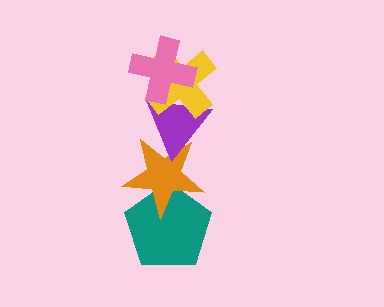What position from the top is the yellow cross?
The yellow cross is 2nd from the top.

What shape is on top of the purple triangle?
The yellow cross is on top of the purple triangle.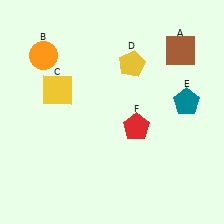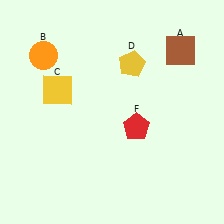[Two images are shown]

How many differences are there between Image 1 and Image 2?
There is 1 difference between the two images.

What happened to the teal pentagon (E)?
The teal pentagon (E) was removed in Image 2. It was in the top-right area of Image 1.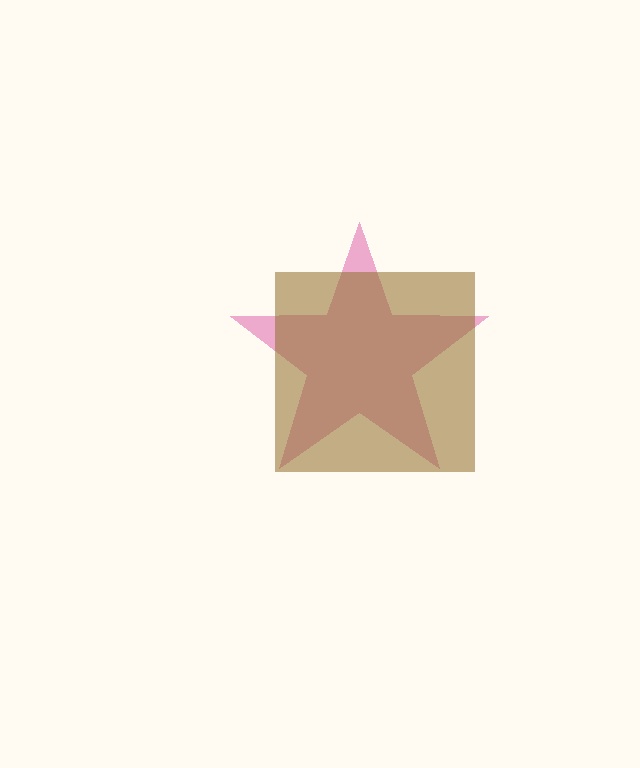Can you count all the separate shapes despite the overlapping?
Yes, there are 2 separate shapes.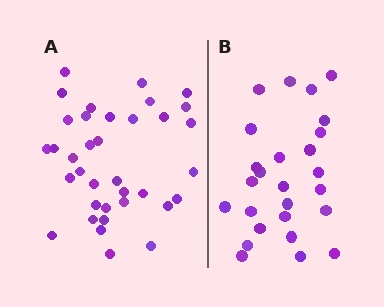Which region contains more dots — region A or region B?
Region A (the left region) has more dots.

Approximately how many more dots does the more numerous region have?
Region A has roughly 10 or so more dots than region B.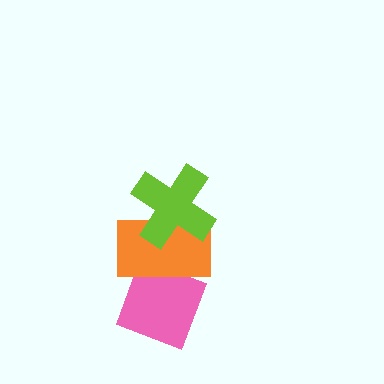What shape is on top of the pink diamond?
The orange rectangle is on top of the pink diamond.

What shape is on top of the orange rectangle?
The lime cross is on top of the orange rectangle.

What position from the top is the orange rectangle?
The orange rectangle is 2nd from the top.